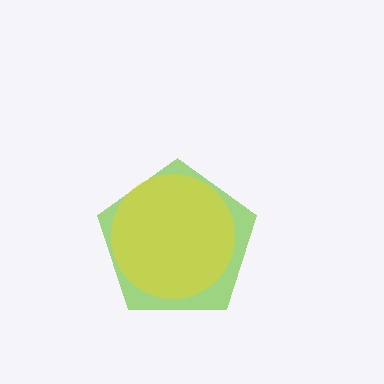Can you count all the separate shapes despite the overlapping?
Yes, there are 2 separate shapes.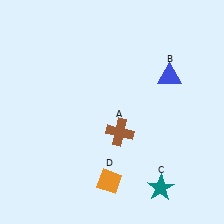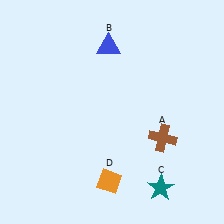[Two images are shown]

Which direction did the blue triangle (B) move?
The blue triangle (B) moved left.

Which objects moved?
The objects that moved are: the brown cross (A), the blue triangle (B).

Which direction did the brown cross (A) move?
The brown cross (A) moved right.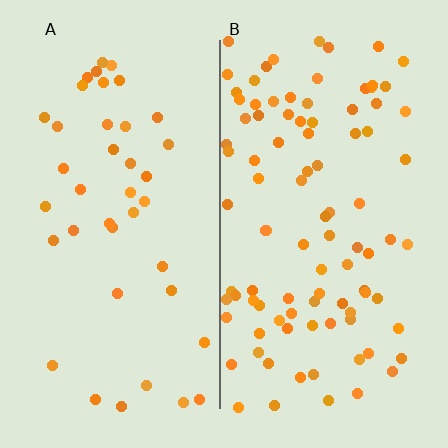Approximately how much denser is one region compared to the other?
Approximately 2.4× — region B over region A.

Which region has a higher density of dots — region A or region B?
B (the right).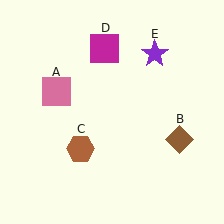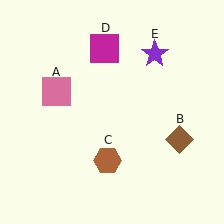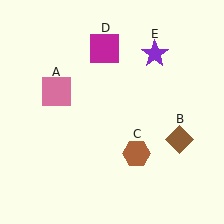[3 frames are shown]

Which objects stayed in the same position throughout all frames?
Pink square (object A) and brown diamond (object B) and magenta square (object D) and purple star (object E) remained stationary.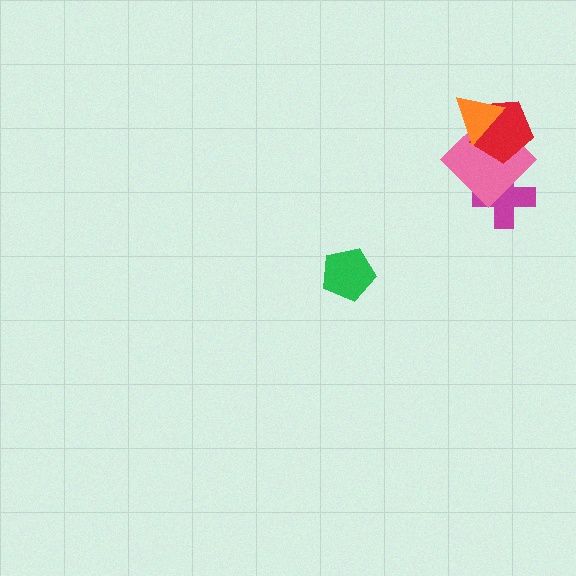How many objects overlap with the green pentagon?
0 objects overlap with the green pentagon.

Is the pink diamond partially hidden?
Yes, it is partially covered by another shape.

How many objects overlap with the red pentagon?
2 objects overlap with the red pentagon.